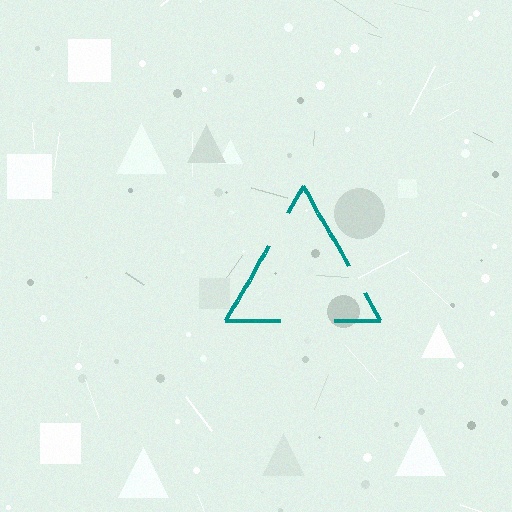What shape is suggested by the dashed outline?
The dashed outline suggests a triangle.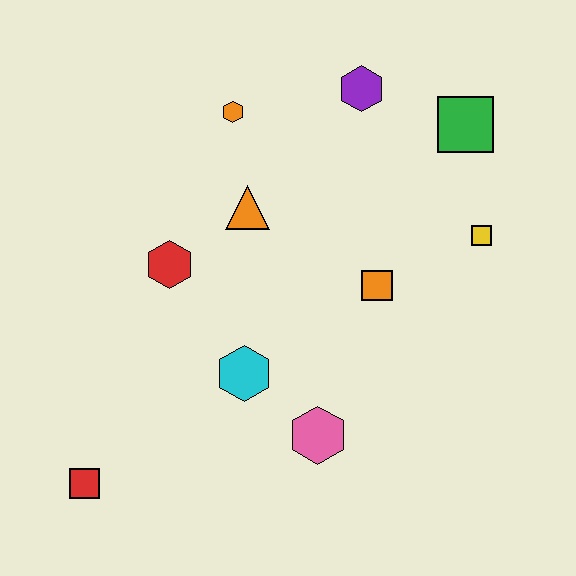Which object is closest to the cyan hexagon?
The pink hexagon is closest to the cyan hexagon.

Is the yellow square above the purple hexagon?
No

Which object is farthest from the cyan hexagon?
The green square is farthest from the cyan hexagon.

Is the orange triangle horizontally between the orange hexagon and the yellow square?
Yes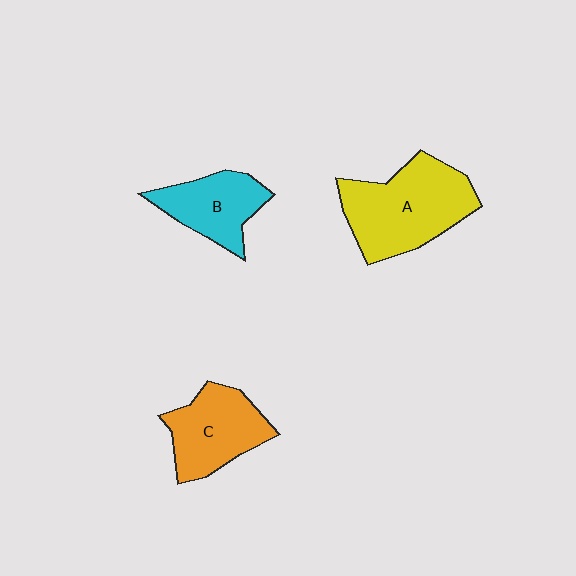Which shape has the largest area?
Shape A (yellow).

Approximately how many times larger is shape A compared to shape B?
Approximately 1.6 times.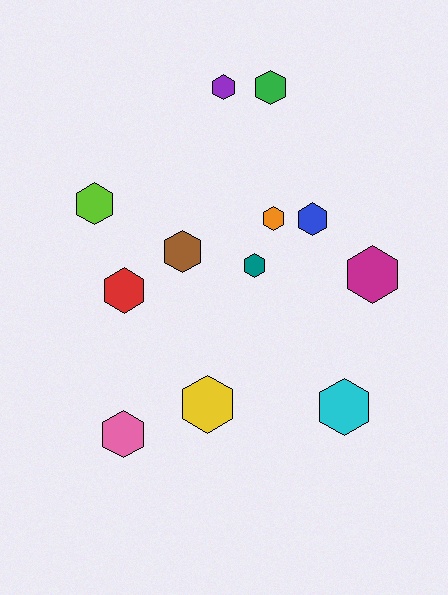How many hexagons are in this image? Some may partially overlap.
There are 12 hexagons.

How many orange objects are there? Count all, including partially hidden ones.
There is 1 orange object.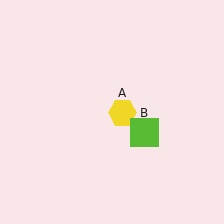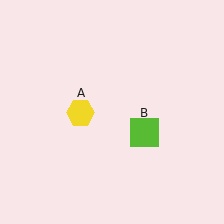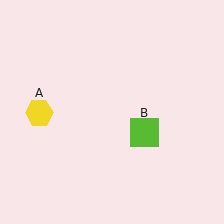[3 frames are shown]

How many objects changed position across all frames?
1 object changed position: yellow hexagon (object A).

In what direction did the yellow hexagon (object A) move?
The yellow hexagon (object A) moved left.